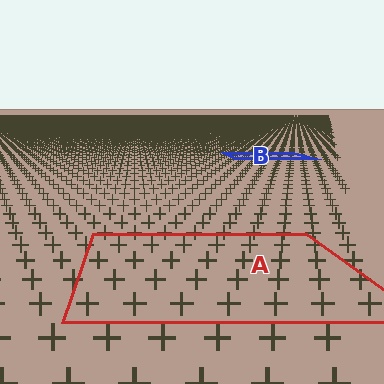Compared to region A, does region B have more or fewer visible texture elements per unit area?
Region B has more texture elements per unit area — they are packed more densely because it is farther away.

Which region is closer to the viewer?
Region A is closer. The texture elements there are larger and more spread out.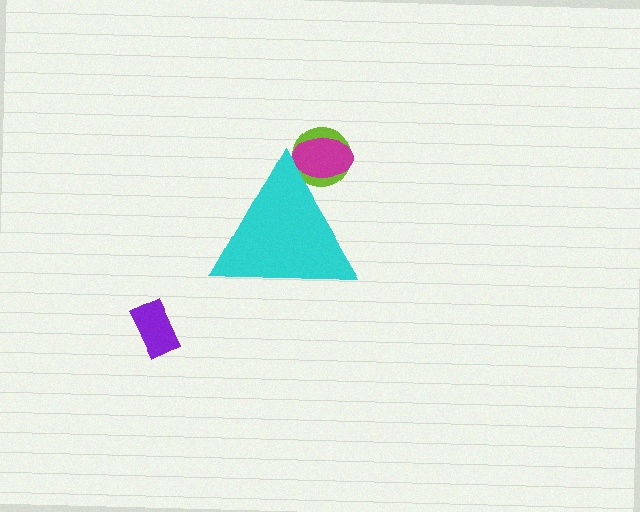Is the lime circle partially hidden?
Yes, the lime circle is partially hidden behind the cyan triangle.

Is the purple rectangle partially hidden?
No, the purple rectangle is fully visible.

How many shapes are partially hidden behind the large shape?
2 shapes are partially hidden.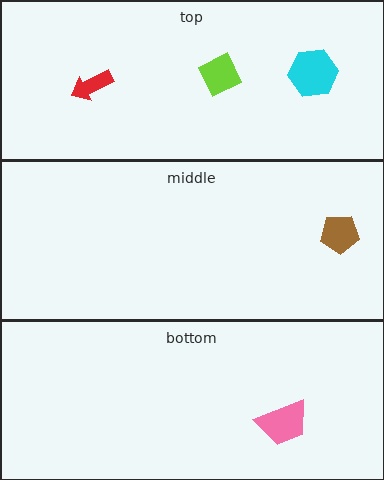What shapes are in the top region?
The lime diamond, the cyan hexagon, the red arrow.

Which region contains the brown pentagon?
The middle region.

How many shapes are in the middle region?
1.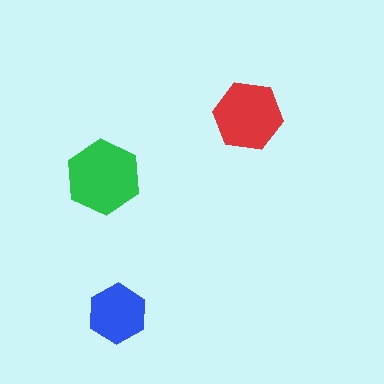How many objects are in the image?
There are 3 objects in the image.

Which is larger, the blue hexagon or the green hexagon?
The green one.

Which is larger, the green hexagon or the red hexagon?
The green one.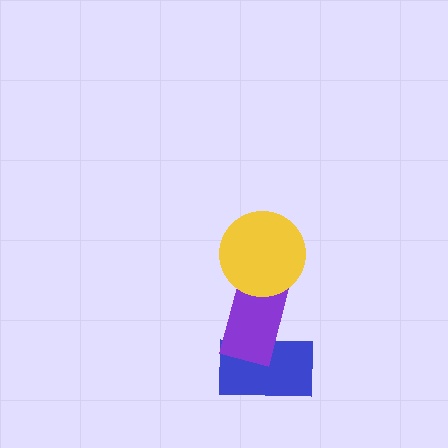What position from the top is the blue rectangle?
The blue rectangle is 3rd from the top.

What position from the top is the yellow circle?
The yellow circle is 1st from the top.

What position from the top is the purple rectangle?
The purple rectangle is 2nd from the top.